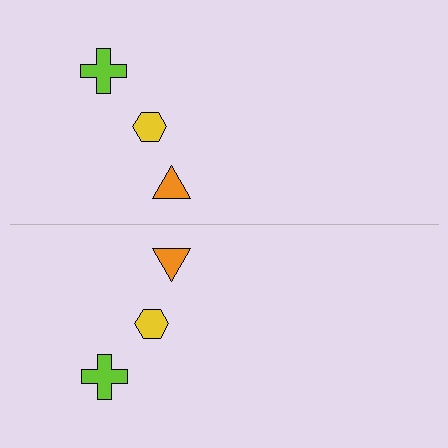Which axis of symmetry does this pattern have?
The pattern has a horizontal axis of symmetry running through the center of the image.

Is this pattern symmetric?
Yes, this pattern has bilateral (reflection) symmetry.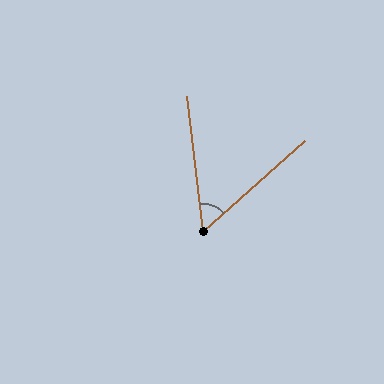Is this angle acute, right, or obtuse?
It is acute.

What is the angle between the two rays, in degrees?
Approximately 55 degrees.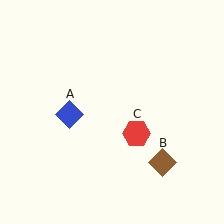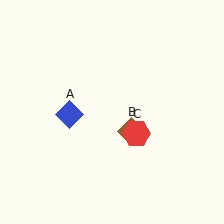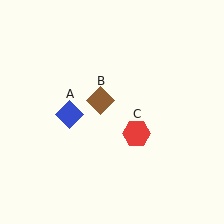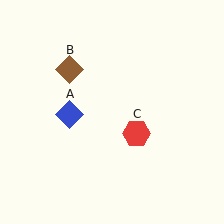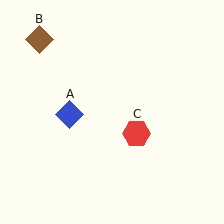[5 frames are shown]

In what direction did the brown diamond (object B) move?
The brown diamond (object B) moved up and to the left.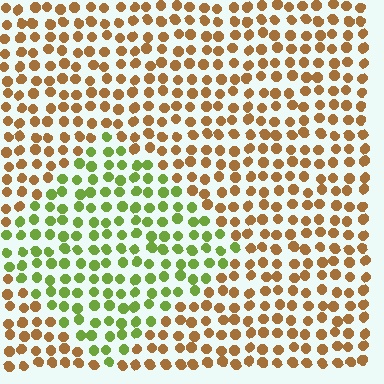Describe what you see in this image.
The image is filled with small brown elements in a uniform arrangement. A diamond-shaped region is visible where the elements are tinted to a slightly different hue, forming a subtle color boundary.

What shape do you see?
I see a diamond.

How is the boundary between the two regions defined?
The boundary is defined purely by a slight shift in hue (about 62 degrees). Spacing, size, and orientation are identical on both sides.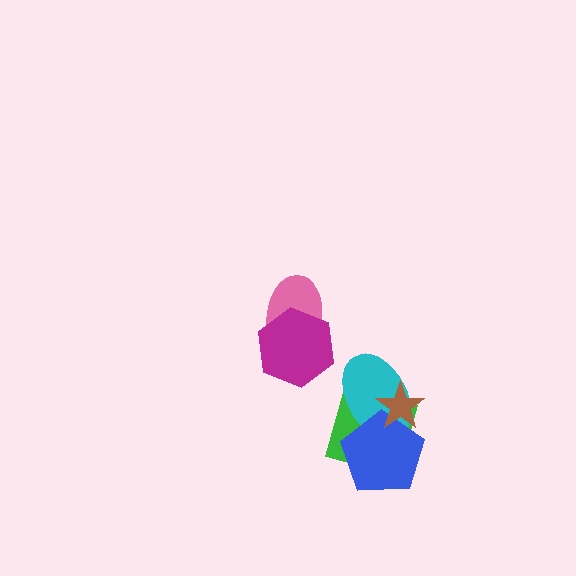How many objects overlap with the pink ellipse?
1 object overlaps with the pink ellipse.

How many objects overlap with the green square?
3 objects overlap with the green square.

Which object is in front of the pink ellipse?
The magenta hexagon is in front of the pink ellipse.